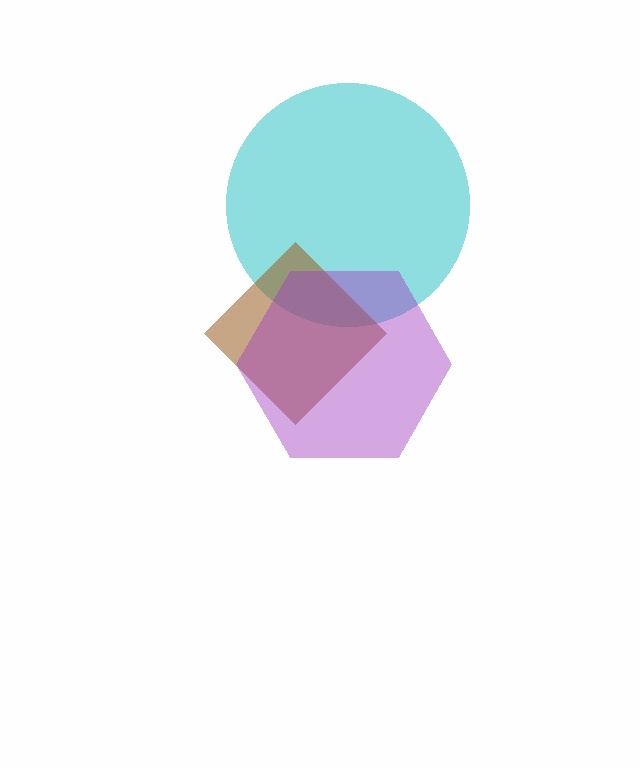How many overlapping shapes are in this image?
There are 3 overlapping shapes in the image.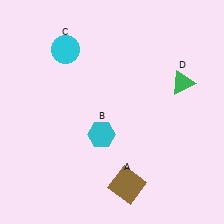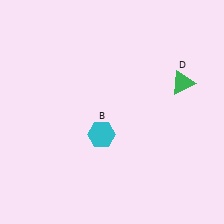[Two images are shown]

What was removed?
The cyan circle (C), the brown square (A) were removed in Image 2.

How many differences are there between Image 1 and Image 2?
There are 2 differences between the two images.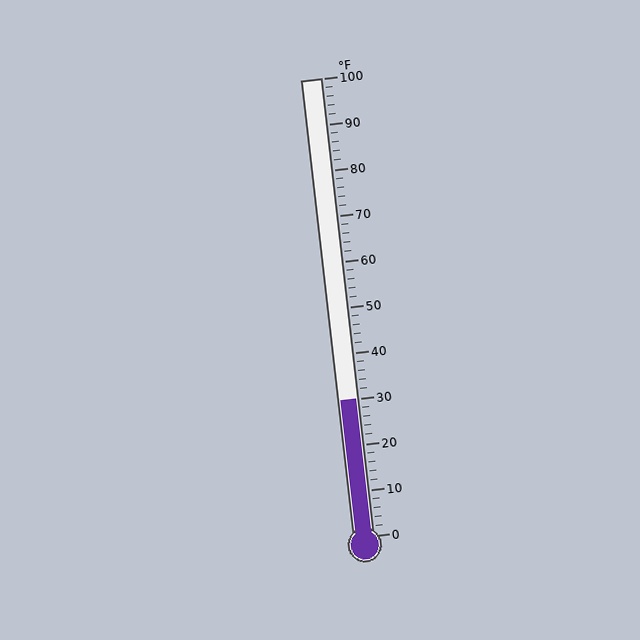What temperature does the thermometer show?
The thermometer shows approximately 30°F.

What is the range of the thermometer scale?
The thermometer scale ranges from 0°F to 100°F.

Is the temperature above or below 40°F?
The temperature is below 40°F.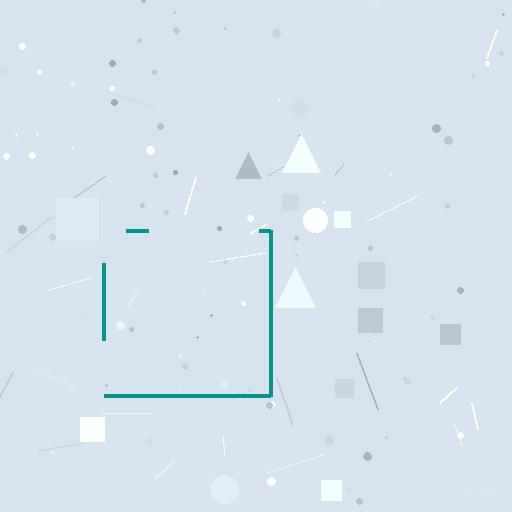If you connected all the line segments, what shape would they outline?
They would outline a square.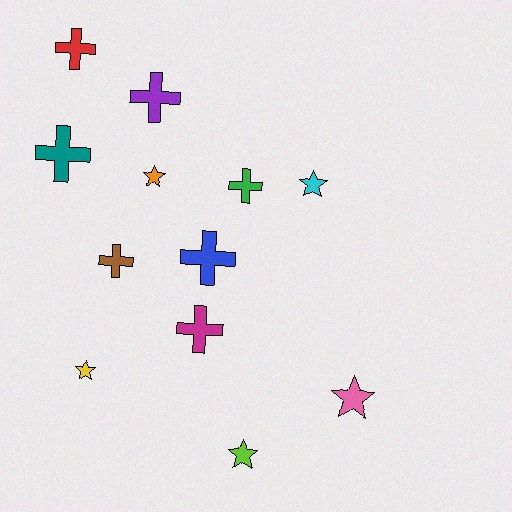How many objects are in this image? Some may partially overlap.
There are 12 objects.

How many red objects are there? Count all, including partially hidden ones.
There is 1 red object.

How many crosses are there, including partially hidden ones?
There are 7 crosses.